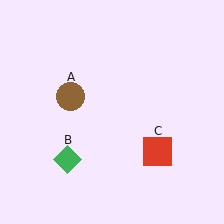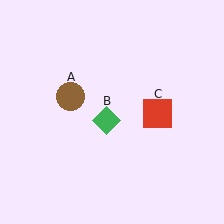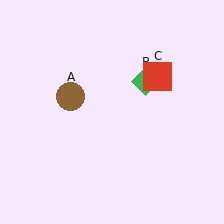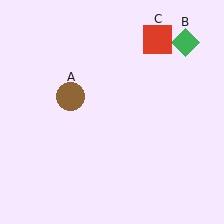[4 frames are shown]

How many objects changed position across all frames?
2 objects changed position: green diamond (object B), red square (object C).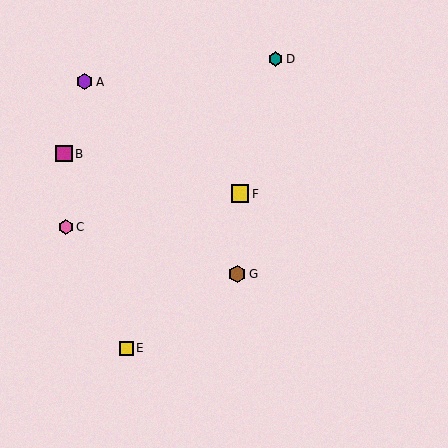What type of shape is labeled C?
Shape C is a pink hexagon.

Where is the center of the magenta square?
The center of the magenta square is at (64, 154).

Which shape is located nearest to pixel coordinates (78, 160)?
The magenta square (labeled B) at (64, 154) is nearest to that location.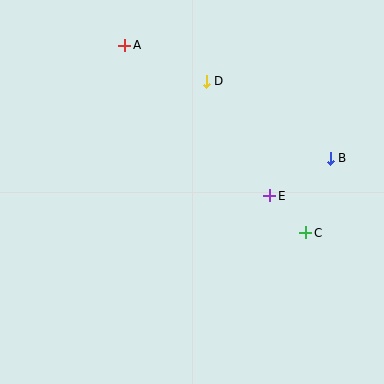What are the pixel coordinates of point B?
Point B is at (330, 158).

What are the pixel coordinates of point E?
Point E is at (270, 196).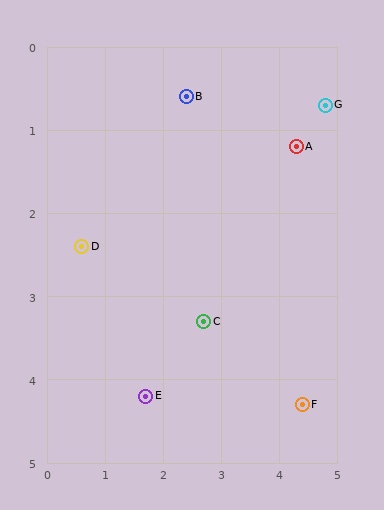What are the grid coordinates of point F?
Point F is at approximately (4.4, 4.3).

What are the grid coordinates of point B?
Point B is at approximately (2.4, 0.6).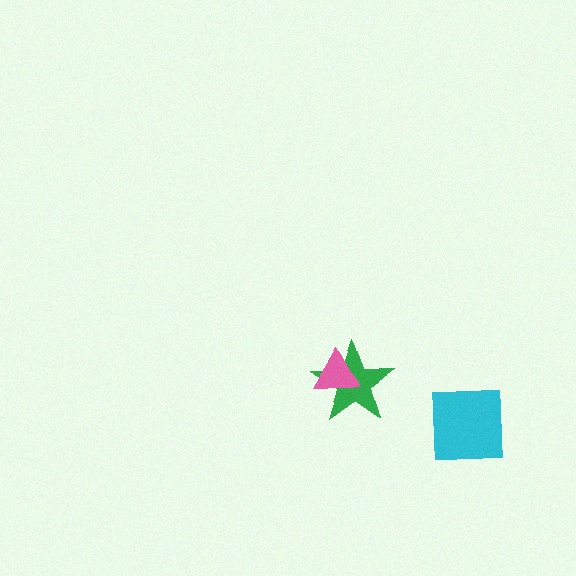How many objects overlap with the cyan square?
0 objects overlap with the cyan square.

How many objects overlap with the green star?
1 object overlaps with the green star.